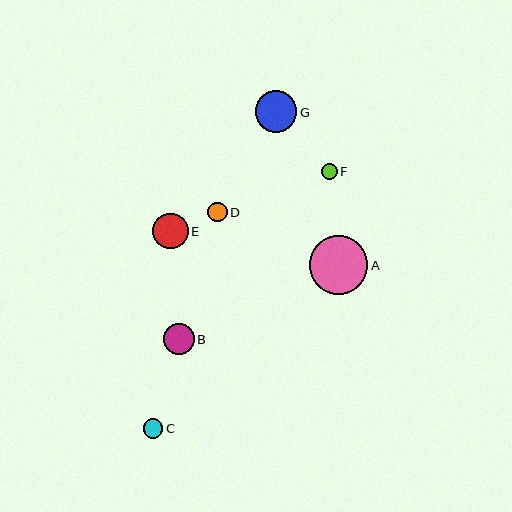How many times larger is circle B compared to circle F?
Circle B is approximately 1.9 times the size of circle F.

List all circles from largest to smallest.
From largest to smallest: A, G, E, B, C, D, F.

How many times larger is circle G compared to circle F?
Circle G is approximately 2.6 times the size of circle F.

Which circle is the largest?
Circle A is the largest with a size of approximately 59 pixels.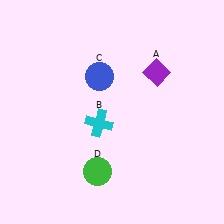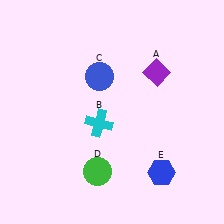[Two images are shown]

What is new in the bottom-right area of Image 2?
A blue hexagon (E) was added in the bottom-right area of Image 2.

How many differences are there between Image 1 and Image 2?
There is 1 difference between the two images.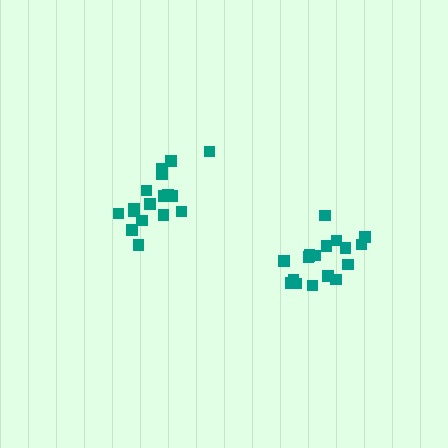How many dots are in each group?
Group 1: 18 dots, Group 2: 17 dots (35 total).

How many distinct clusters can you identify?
There are 2 distinct clusters.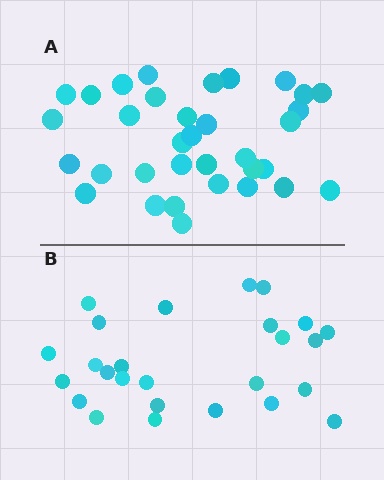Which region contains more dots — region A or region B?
Region A (the top region) has more dots.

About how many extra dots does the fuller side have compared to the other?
Region A has roughly 8 or so more dots than region B.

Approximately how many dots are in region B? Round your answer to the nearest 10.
About 30 dots. (The exact count is 26, which rounds to 30.)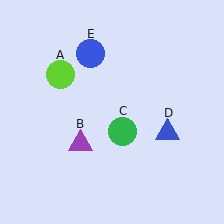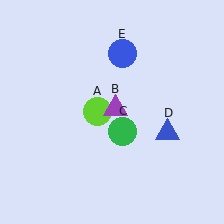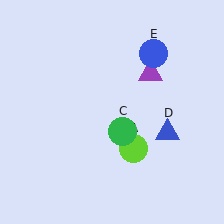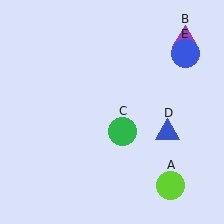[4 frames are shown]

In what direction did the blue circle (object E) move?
The blue circle (object E) moved right.